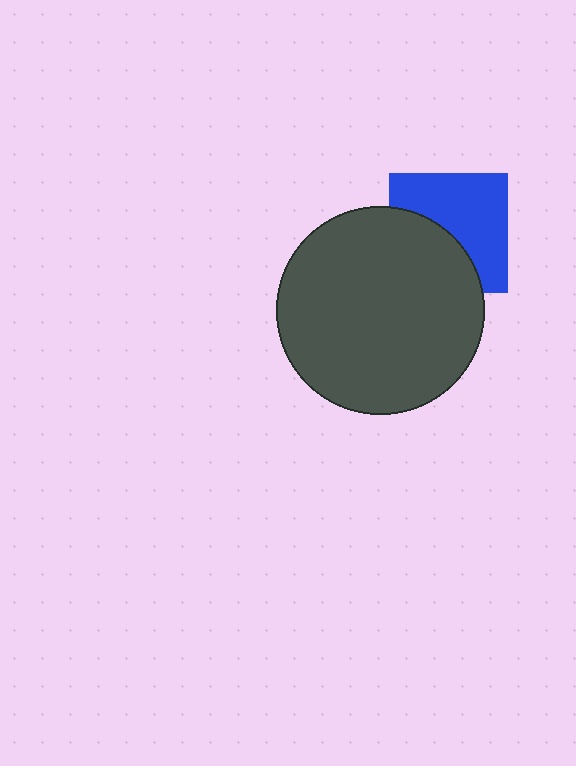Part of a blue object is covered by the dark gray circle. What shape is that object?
It is a square.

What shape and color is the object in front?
The object in front is a dark gray circle.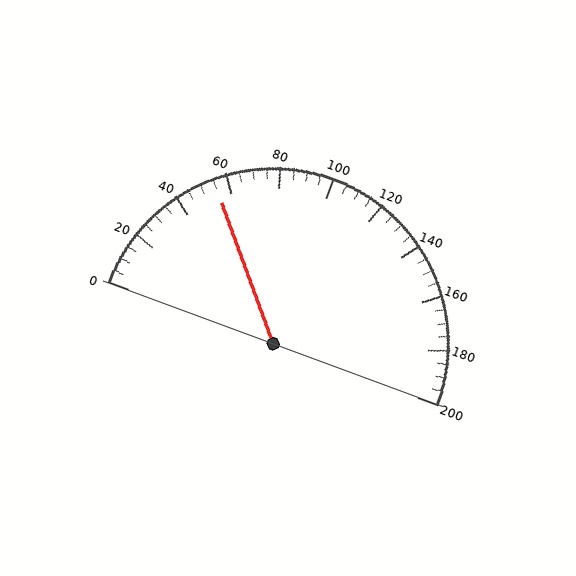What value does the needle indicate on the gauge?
The needle indicates approximately 55.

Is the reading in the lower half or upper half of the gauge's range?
The reading is in the lower half of the range (0 to 200).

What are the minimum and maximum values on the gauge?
The gauge ranges from 0 to 200.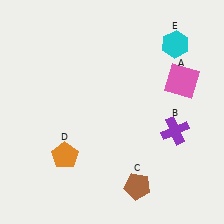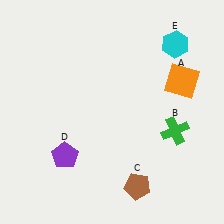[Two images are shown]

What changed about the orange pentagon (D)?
In Image 1, D is orange. In Image 2, it changed to purple.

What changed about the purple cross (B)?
In Image 1, B is purple. In Image 2, it changed to green.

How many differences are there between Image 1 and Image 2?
There are 3 differences between the two images.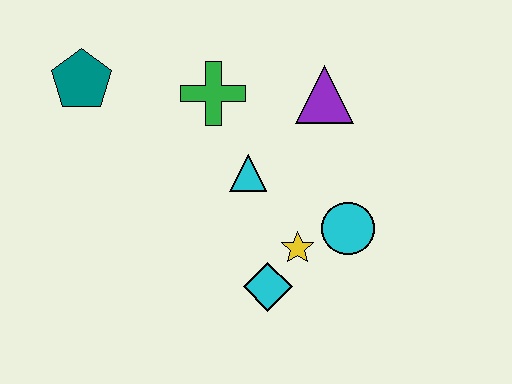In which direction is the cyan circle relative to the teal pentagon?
The cyan circle is to the right of the teal pentagon.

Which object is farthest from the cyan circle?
The teal pentagon is farthest from the cyan circle.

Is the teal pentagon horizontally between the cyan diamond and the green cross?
No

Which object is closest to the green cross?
The cyan triangle is closest to the green cross.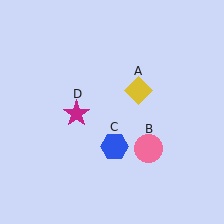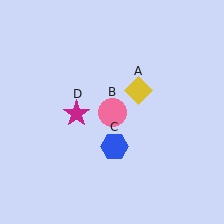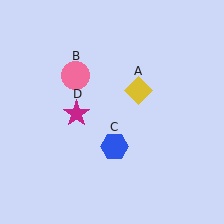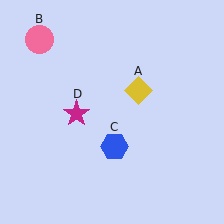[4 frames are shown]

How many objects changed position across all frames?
1 object changed position: pink circle (object B).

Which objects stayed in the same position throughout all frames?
Yellow diamond (object A) and blue hexagon (object C) and magenta star (object D) remained stationary.